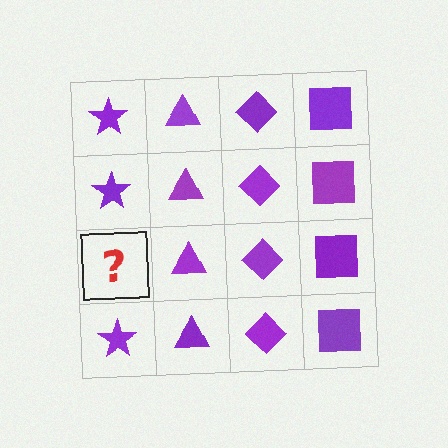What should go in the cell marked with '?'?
The missing cell should contain a purple star.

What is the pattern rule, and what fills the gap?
The rule is that each column has a consistent shape. The gap should be filled with a purple star.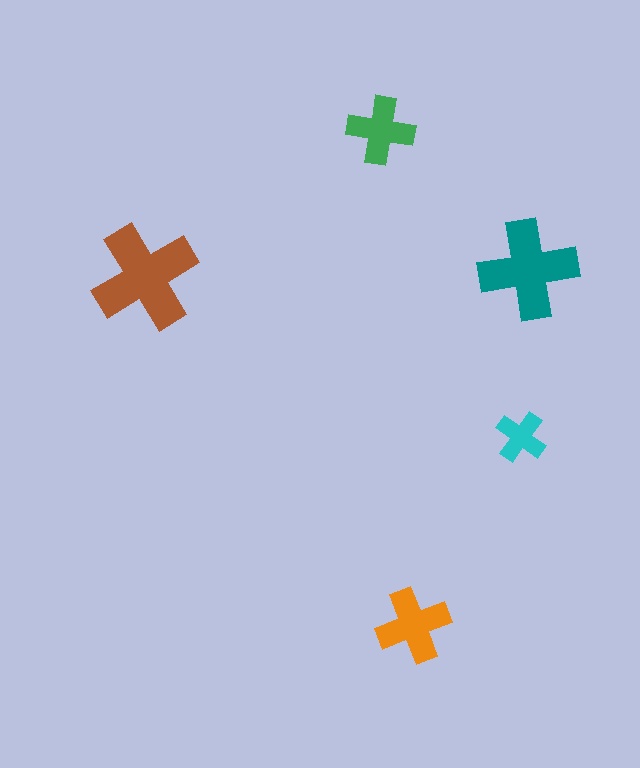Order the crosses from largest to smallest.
the brown one, the teal one, the orange one, the green one, the cyan one.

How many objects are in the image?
There are 5 objects in the image.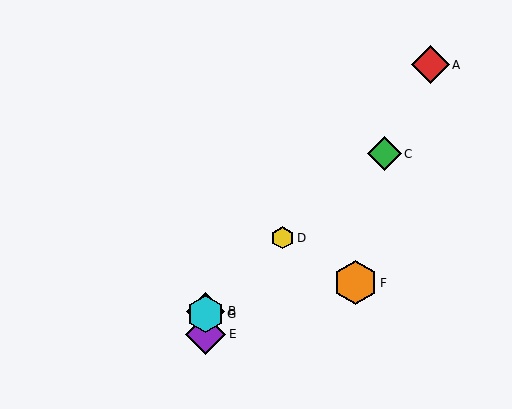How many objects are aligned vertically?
3 objects (B, E, G) are aligned vertically.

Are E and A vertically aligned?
No, E is at x≈206 and A is at x≈430.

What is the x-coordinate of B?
Object B is at x≈206.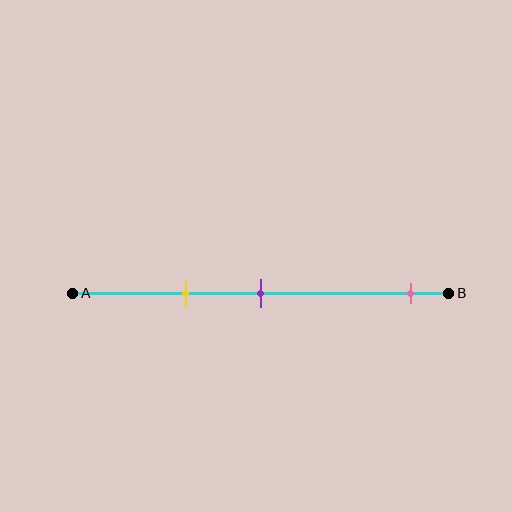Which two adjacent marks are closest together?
The yellow and purple marks are the closest adjacent pair.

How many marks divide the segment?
There are 3 marks dividing the segment.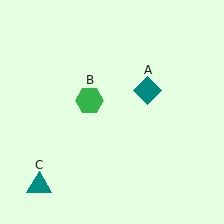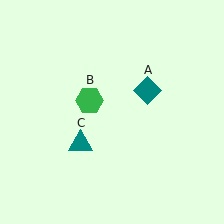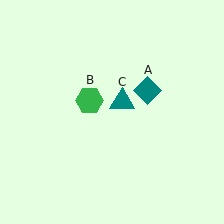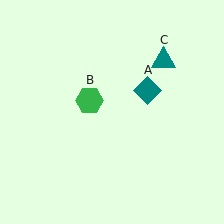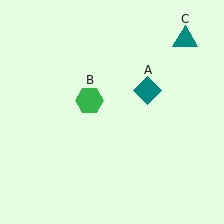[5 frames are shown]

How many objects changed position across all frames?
1 object changed position: teal triangle (object C).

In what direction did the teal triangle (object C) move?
The teal triangle (object C) moved up and to the right.